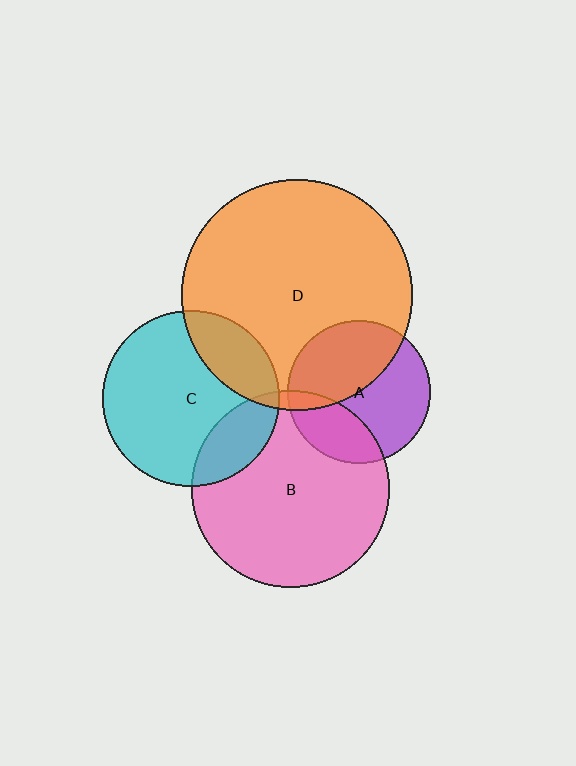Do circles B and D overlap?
Yes.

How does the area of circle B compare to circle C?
Approximately 1.3 times.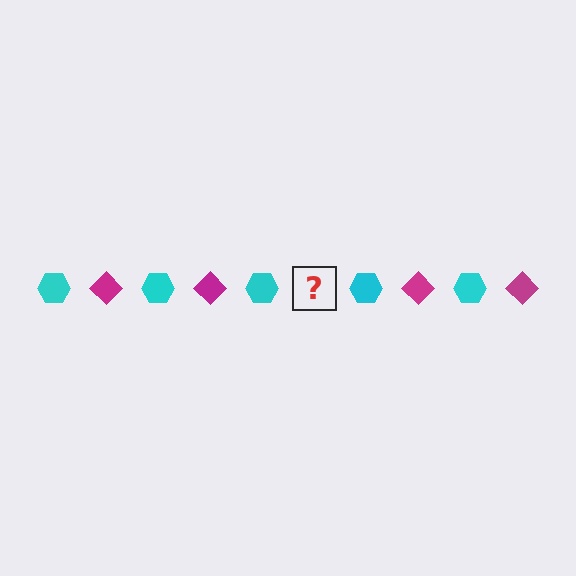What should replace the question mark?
The question mark should be replaced with a magenta diamond.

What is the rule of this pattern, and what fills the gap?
The rule is that the pattern alternates between cyan hexagon and magenta diamond. The gap should be filled with a magenta diamond.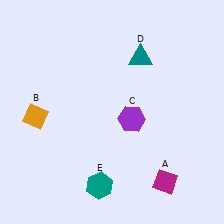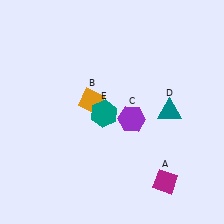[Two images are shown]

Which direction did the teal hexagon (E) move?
The teal hexagon (E) moved up.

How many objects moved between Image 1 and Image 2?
3 objects moved between the two images.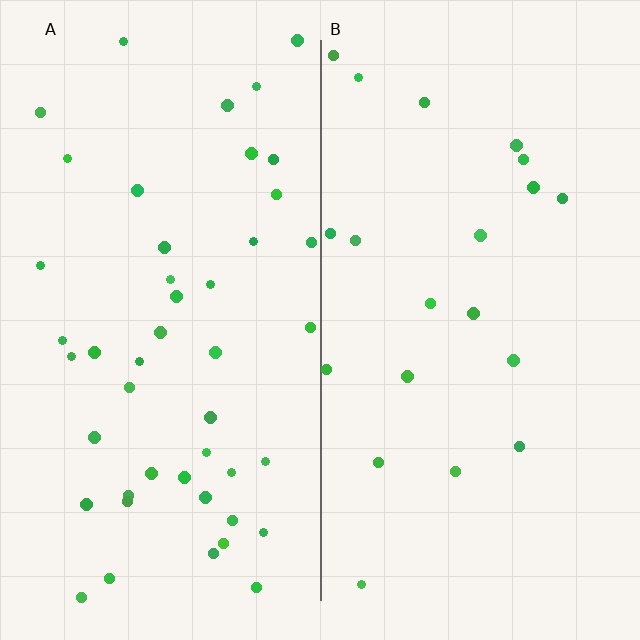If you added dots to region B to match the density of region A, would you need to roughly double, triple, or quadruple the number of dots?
Approximately double.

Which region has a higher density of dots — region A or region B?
A (the left).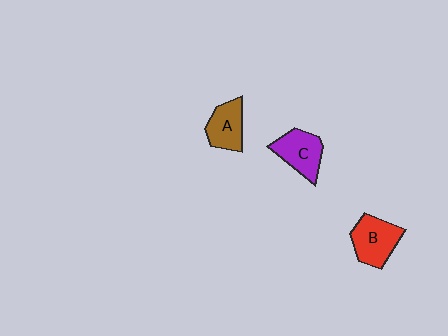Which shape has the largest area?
Shape B (red).